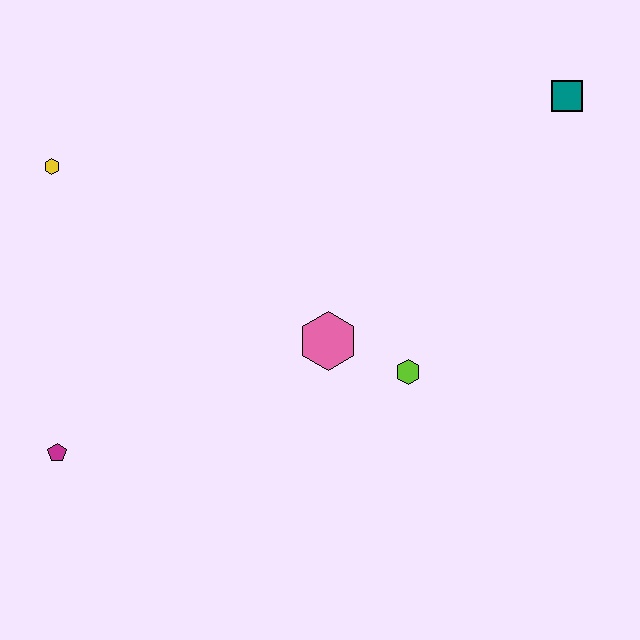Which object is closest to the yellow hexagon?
The magenta pentagon is closest to the yellow hexagon.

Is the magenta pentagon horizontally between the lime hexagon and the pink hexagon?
No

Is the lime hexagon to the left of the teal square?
Yes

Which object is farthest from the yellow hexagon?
The teal square is farthest from the yellow hexagon.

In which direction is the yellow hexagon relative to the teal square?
The yellow hexagon is to the left of the teal square.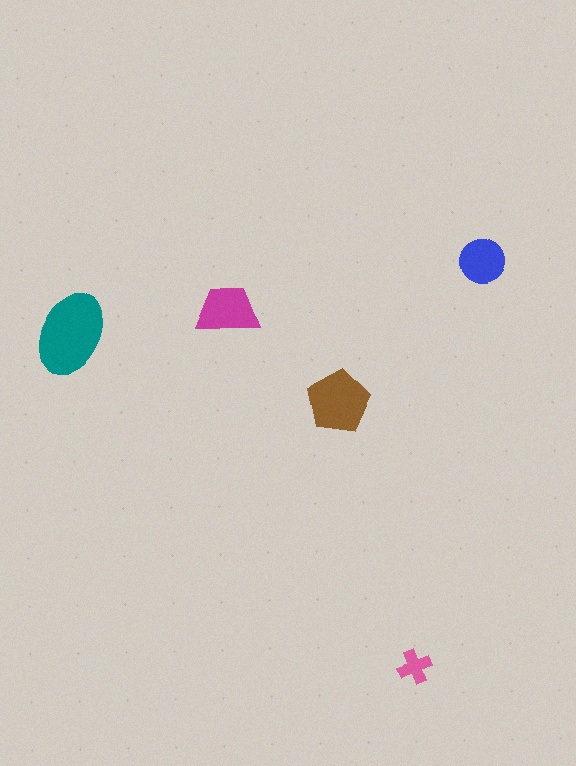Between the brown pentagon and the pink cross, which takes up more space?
The brown pentagon.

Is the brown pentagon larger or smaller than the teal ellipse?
Smaller.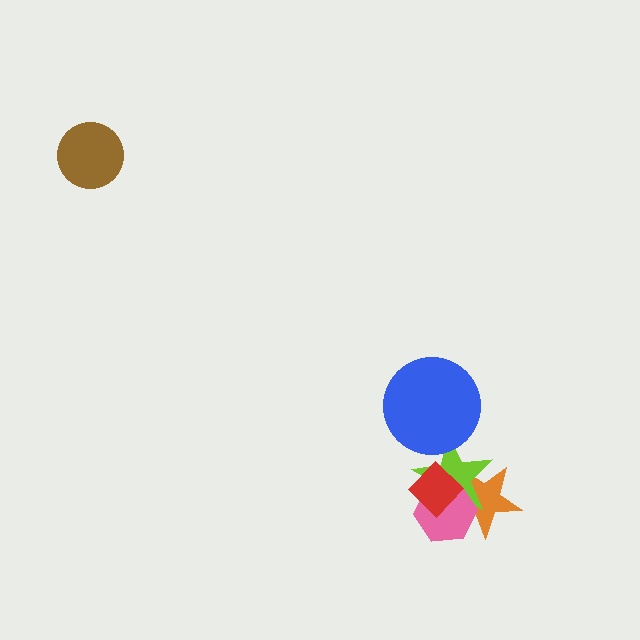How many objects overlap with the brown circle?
0 objects overlap with the brown circle.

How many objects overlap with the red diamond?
3 objects overlap with the red diamond.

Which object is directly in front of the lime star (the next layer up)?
The pink hexagon is directly in front of the lime star.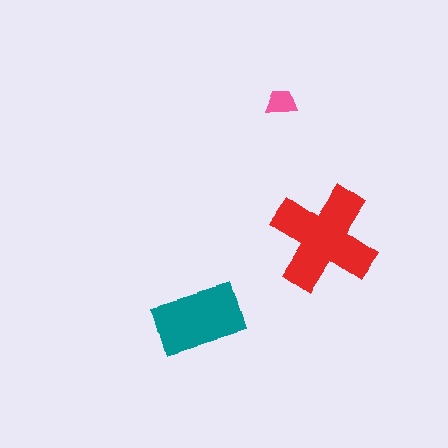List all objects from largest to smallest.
The red cross, the teal rectangle, the pink trapezoid.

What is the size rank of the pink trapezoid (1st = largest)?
3rd.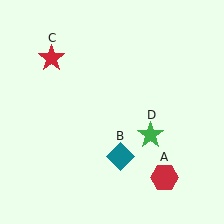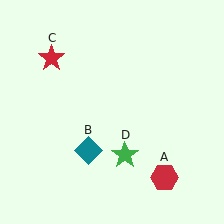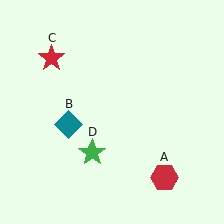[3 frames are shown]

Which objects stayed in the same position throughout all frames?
Red hexagon (object A) and red star (object C) remained stationary.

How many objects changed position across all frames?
2 objects changed position: teal diamond (object B), green star (object D).